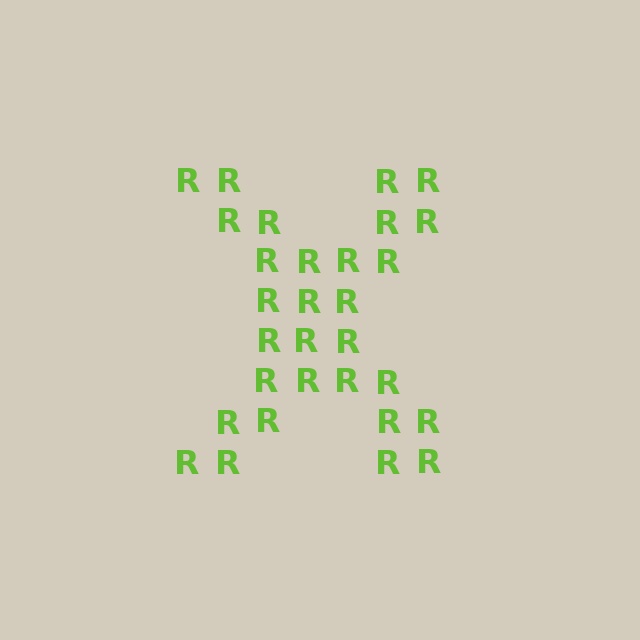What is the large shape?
The large shape is the letter X.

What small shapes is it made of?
It is made of small letter R's.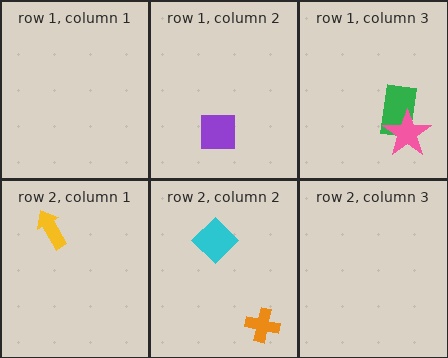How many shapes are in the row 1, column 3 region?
2.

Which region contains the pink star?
The row 1, column 3 region.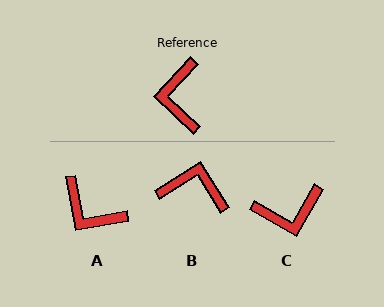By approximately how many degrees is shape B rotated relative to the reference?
Approximately 104 degrees clockwise.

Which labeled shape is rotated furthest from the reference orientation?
B, about 104 degrees away.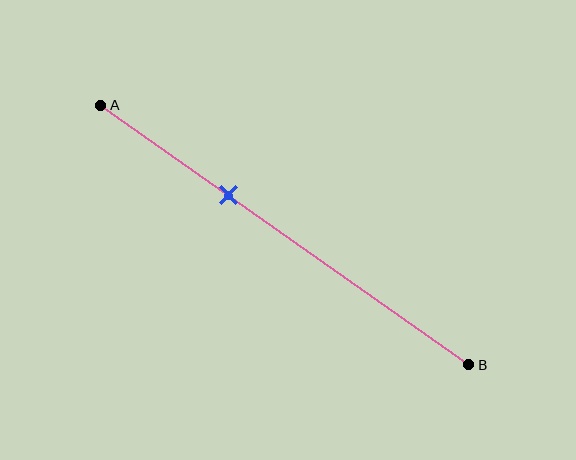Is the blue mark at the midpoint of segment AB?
No, the mark is at about 35% from A, not at the 50% midpoint.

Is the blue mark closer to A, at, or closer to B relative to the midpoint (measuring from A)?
The blue mark is closer to point A than the midpoint of segment AB.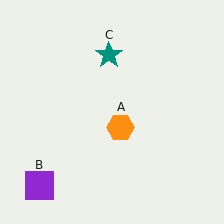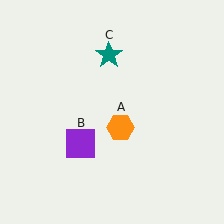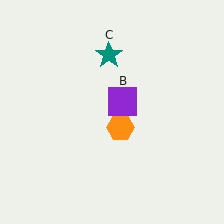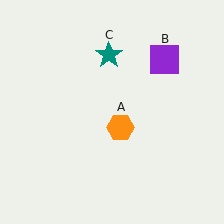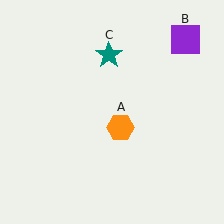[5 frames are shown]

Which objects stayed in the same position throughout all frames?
Orange hexagon (object A) and teal star (object C) remained stationary.